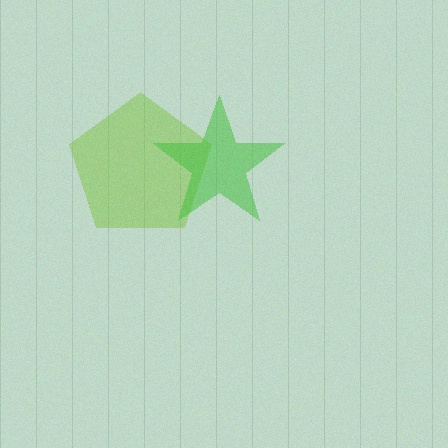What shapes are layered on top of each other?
The layered shapes are: a lime pentagon, a green star.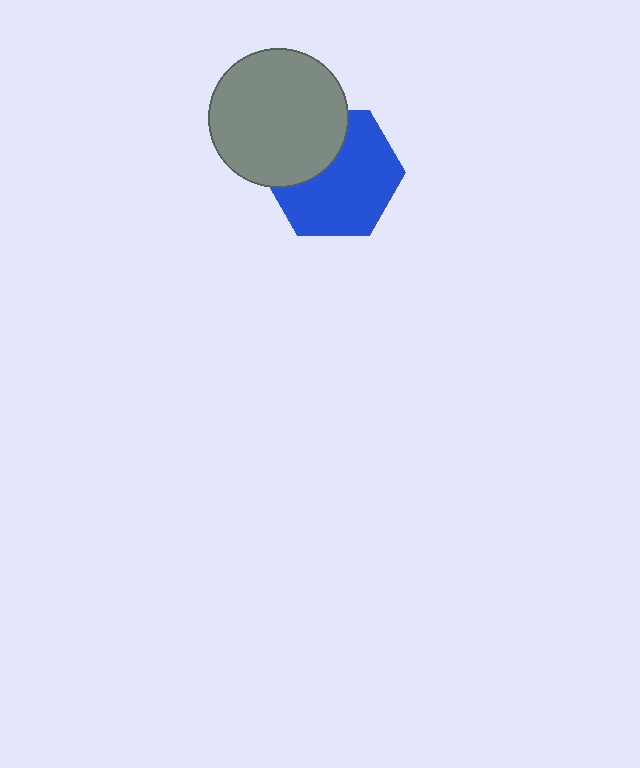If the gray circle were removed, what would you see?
You would see the complete blue hexagon.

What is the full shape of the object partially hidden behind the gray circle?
The partially hidden object is a blue hexagon.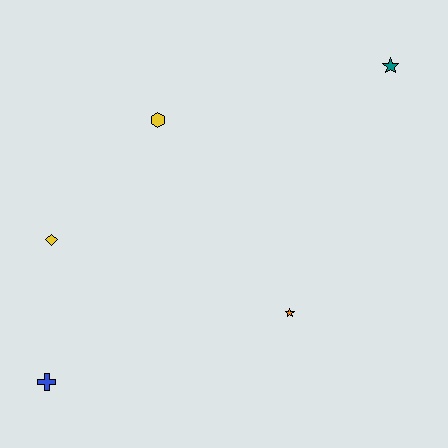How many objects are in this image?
There are 5 objects.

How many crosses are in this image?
There is 1 cross.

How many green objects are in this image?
There are no green objects.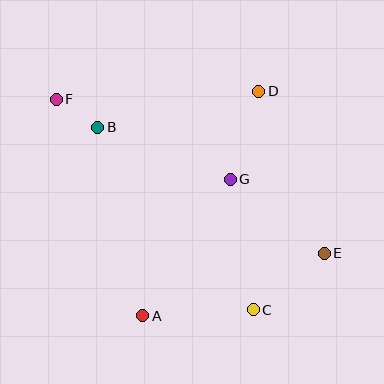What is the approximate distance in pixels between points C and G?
The distance between C and G is approximately 133 pixels.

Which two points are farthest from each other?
Points E and F are farthest from each other.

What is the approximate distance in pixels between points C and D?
The distance between C and D is approximately 219 pixels.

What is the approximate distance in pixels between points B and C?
The distance between B and C is approximately 240 pixels.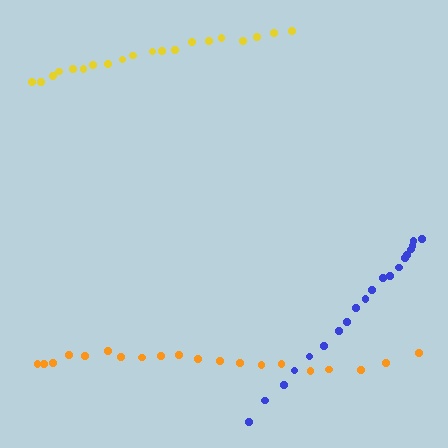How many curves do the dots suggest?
There are 3 distinct paths.